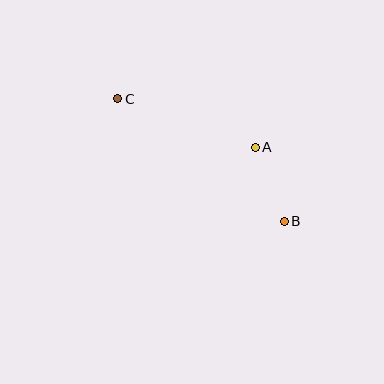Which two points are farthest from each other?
Points B and C are farthest from each other.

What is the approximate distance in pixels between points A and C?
The distance between A and C is approximately 146 pixels.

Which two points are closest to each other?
Points A and B are closest to each other.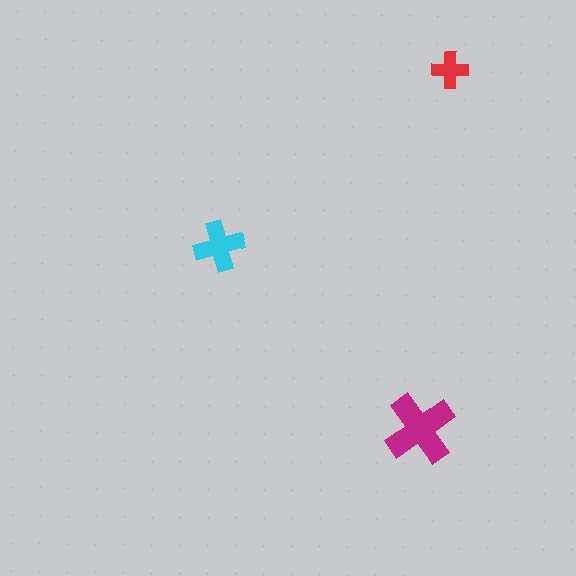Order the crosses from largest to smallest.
the magenta one, the cyan one, the red one.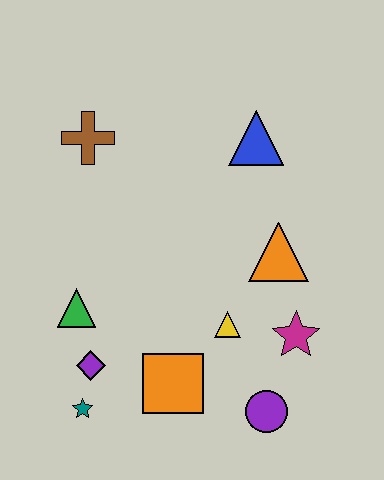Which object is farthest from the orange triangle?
The teal star is farthest from the orange triangle.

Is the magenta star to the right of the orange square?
Yes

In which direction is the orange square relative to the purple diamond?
The orange square is to the right of the purple diamond.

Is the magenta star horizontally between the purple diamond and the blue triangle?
No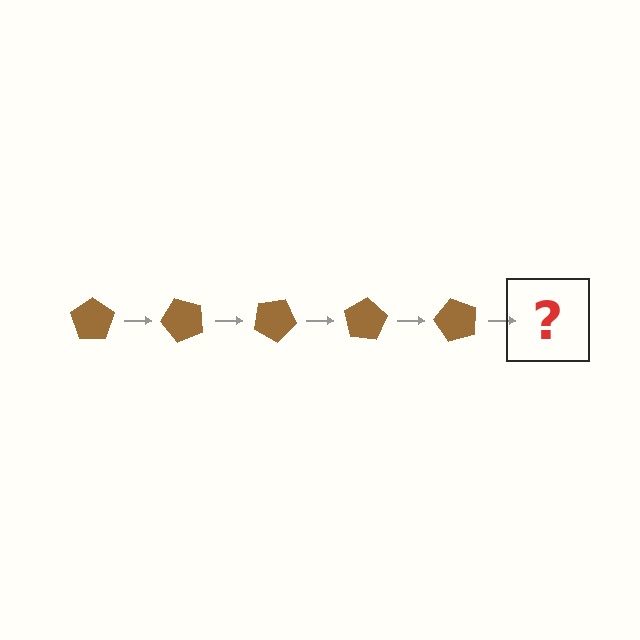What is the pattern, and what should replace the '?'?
The pattern is that the pentagon rotates 50 degrees each step. The '?' should be a brown pentagon rotated 250 degrees.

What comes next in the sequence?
The next element should be a brown pentagon rotated 250 degrees.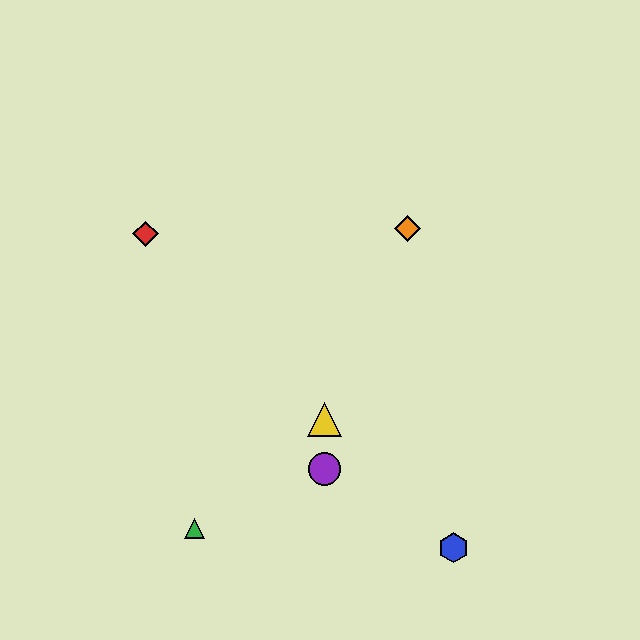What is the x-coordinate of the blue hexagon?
The blue hexagon is at x≈454.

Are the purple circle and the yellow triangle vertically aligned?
Yes, both are at x≈325.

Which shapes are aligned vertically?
The yellow triangle, the purple circle are aligned vertically.